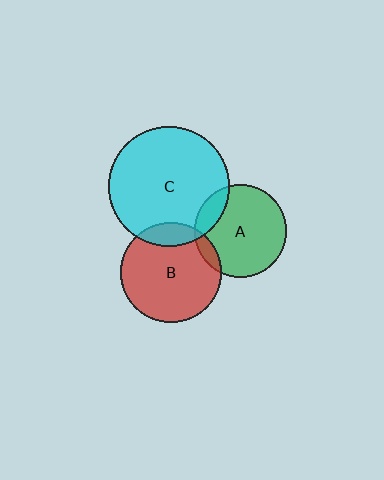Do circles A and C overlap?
Yes.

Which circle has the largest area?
Circle C (cyan).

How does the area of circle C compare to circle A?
Approximately 1.7 times.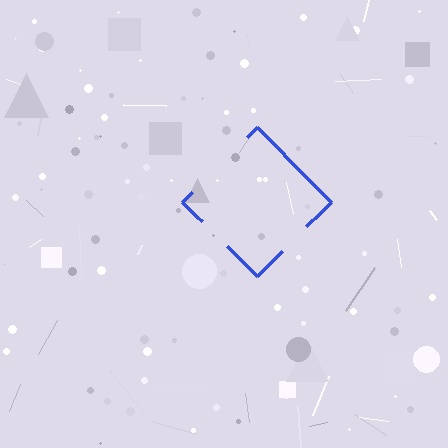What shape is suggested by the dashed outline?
The dashed outline suggests a diamond.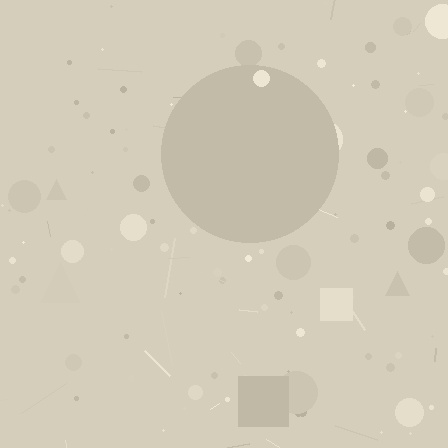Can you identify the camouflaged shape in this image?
The camouflaged shape is a circle.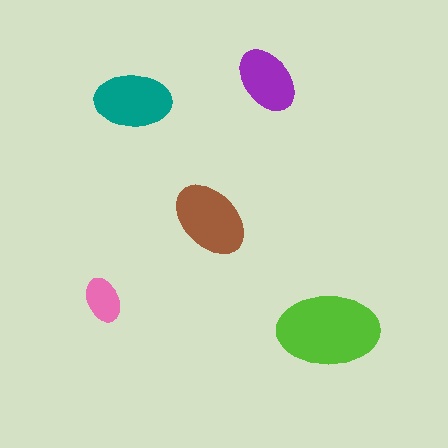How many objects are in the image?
There are 5 objects in the image.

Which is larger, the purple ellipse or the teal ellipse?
The teal one.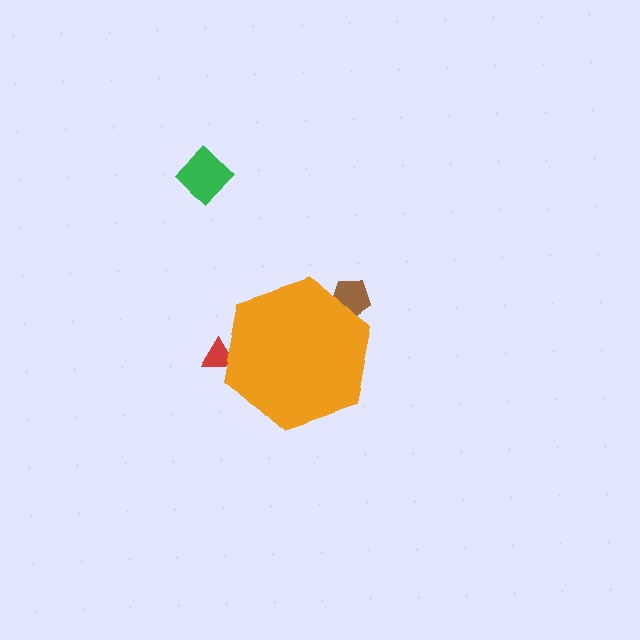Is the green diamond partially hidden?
No, the green diamond is fully visible.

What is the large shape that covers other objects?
An orange hexagon.